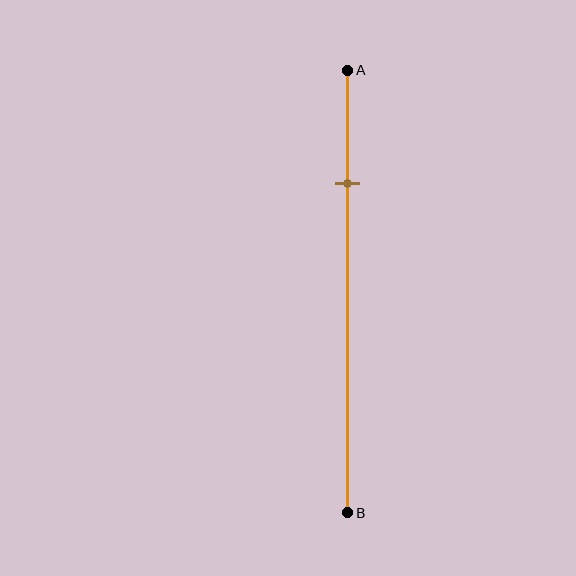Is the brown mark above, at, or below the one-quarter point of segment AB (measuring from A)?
The brown mark is approximately at the one-quarter point of segment AB.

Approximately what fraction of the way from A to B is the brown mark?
The brown mark is approximately 25% of the way from A to B.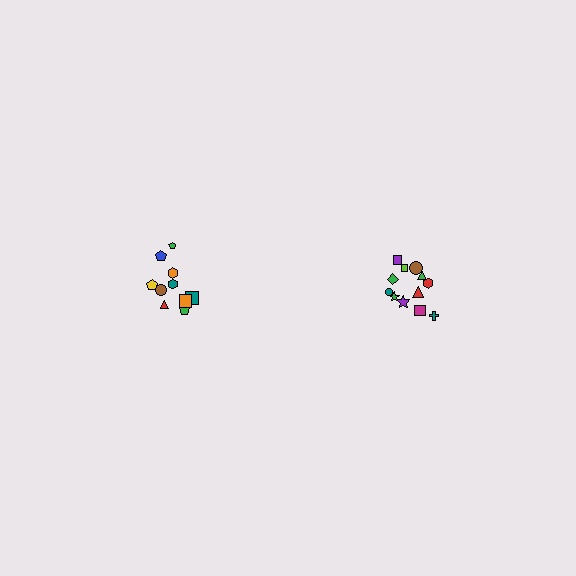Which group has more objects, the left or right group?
The right group.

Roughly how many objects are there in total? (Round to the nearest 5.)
Roughly 20 objects in total.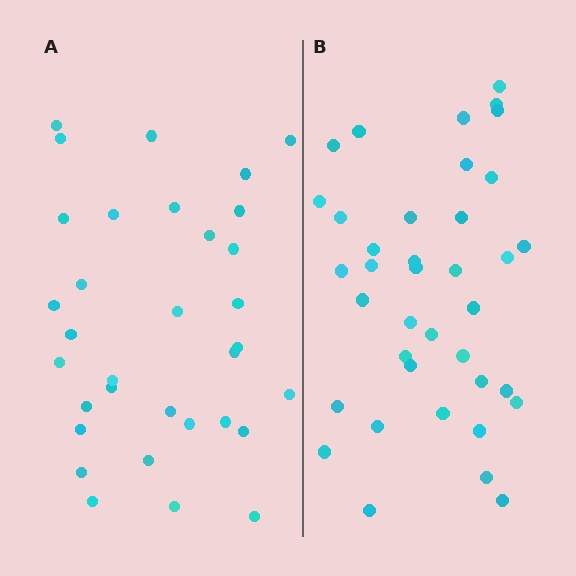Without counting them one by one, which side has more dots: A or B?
Region B (the right region) has more dots.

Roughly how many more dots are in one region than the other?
Region B has about 5 more dots than region A.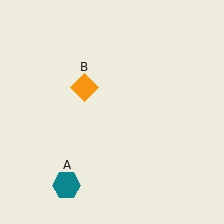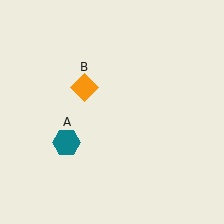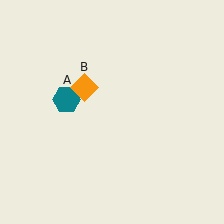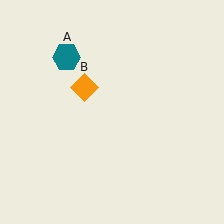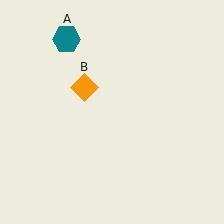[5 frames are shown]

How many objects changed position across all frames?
1 object changed position: teal hexagon (object A).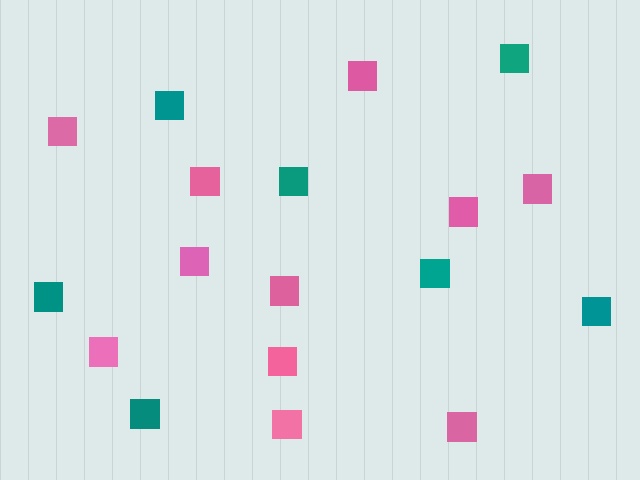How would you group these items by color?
There are 2 groups: one group of pink squares (11) and one group of teal squares (7).